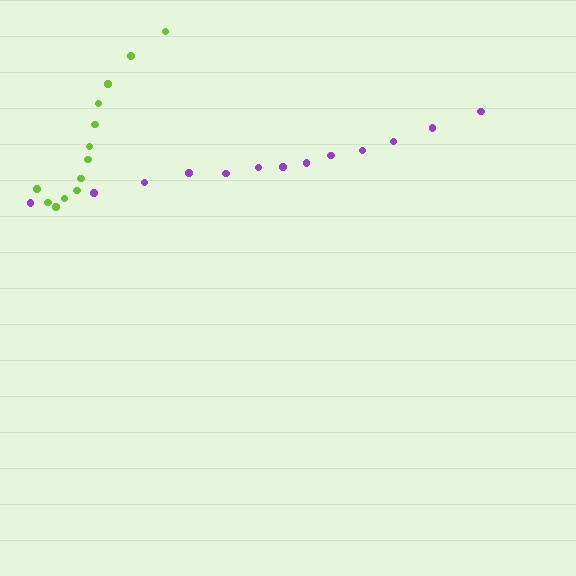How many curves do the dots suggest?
There are 2 distinct paths.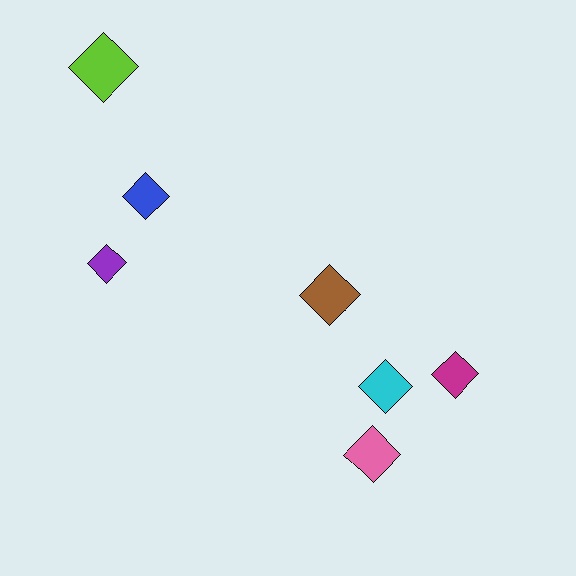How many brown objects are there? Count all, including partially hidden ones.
There is 1 brown object.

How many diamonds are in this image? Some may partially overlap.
There are 7 diamonds.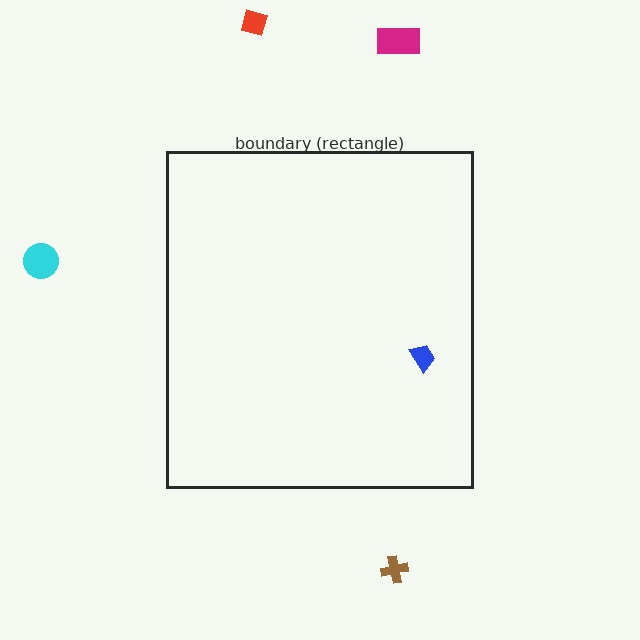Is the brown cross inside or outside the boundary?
Outside.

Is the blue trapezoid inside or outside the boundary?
Inside.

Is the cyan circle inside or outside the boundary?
Outside.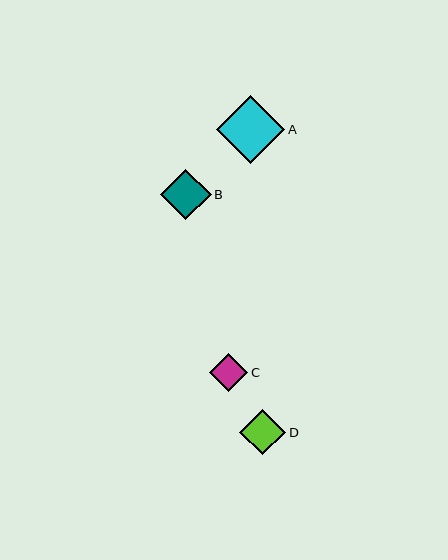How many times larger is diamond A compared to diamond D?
Diamond A is approximately 1.5 times the size of diamond D.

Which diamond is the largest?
Diamond A is the largest with a size of approximately 68 pixels.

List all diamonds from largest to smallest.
From largest to smallest: A, B, D, C.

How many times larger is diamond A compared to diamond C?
Diamond A is approximately 1.8 times the size of diamond C.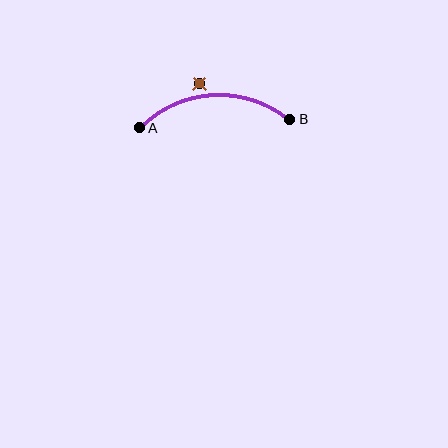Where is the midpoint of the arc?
The arc midpoint is the point on the curve farthest from the straight line joining A and B. It sits above that line.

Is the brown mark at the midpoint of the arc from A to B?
No — the brown mark does not lie on the arc at all. It sits slightly outside the curve.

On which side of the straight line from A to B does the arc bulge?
The arc bulges above the straight line connecting A and B.